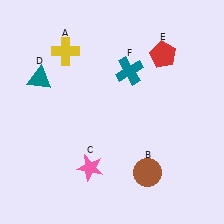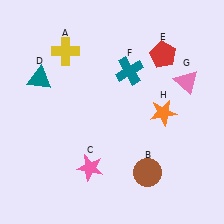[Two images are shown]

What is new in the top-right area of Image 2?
A pink triangle (G) was added in the top-right area of Image 2.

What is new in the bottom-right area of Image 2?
An orange star (H) was added in the bottom-right area of Image 2.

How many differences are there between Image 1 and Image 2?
There are 2 differences between the two images.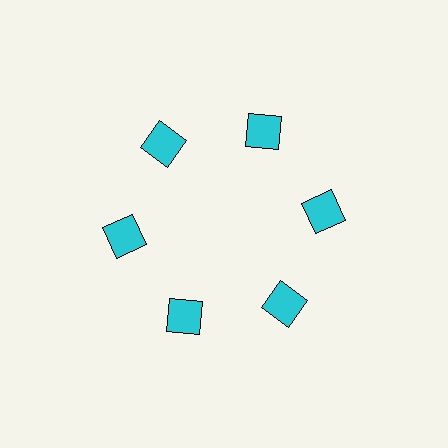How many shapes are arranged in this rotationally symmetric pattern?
There are 6 shapes, arranged in 6 groups of 1.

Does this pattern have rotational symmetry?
Yes, this pattern has 6-fold rotational symmetry. It looks the same after rotating 60 degrees around the center.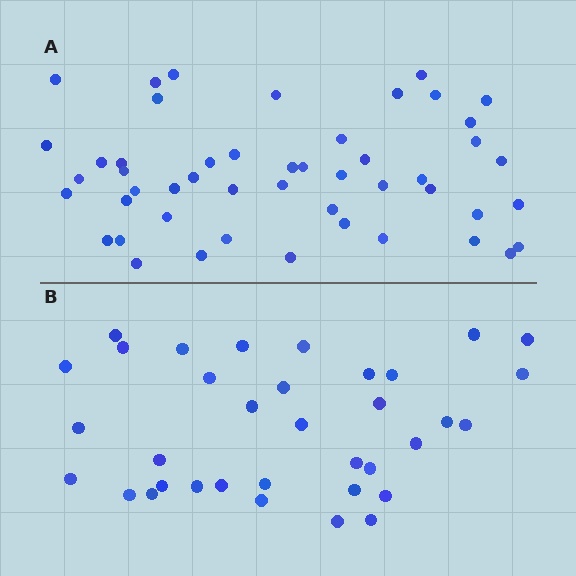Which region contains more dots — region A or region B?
Region A (the top region) has more dots.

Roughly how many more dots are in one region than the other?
Region A has approximately 15 more dots than region B.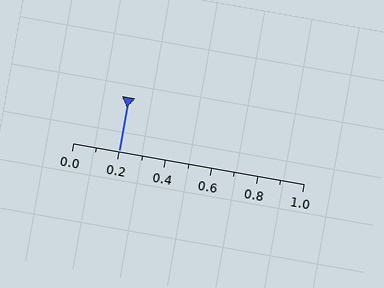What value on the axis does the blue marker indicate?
The marker indicates approximately 0.2.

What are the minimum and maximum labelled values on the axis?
The axis runs from 0.0 to 1.0.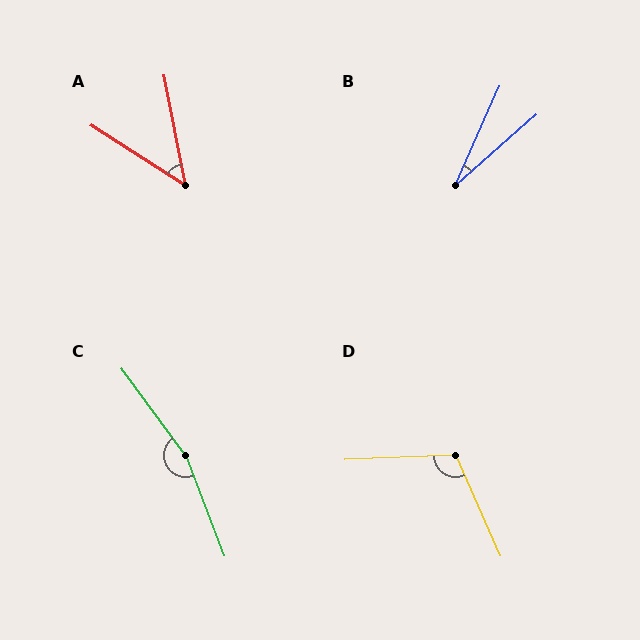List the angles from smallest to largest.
B (25°), A (46°), D (112°), C (164°).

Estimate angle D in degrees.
Approximately 112 degrees.